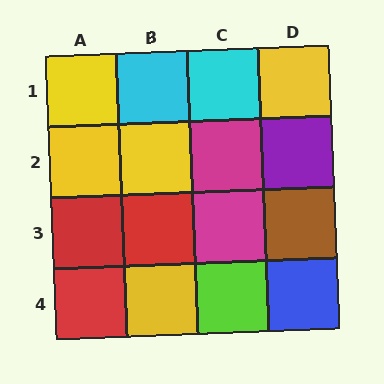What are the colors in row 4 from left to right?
Red, yellow, lime, blue.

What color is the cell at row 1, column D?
Yellow.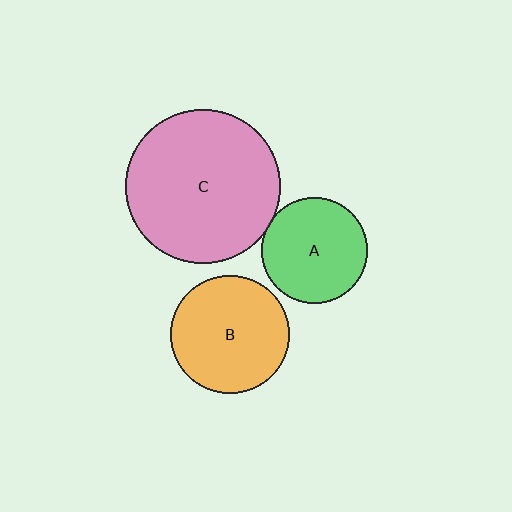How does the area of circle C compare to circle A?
Approximately 2.1 times.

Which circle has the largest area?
Circle C (pink).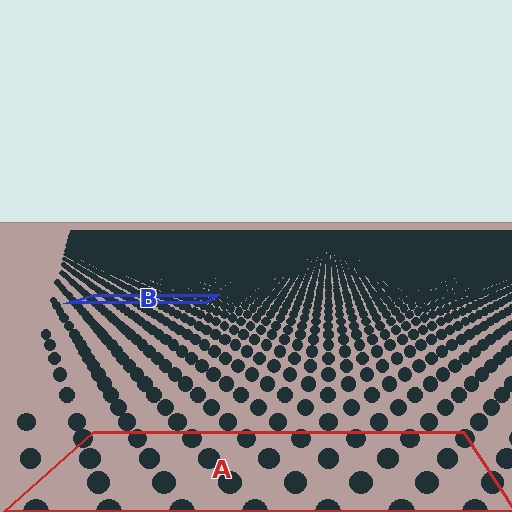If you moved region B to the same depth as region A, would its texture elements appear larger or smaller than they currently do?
They would appear larger. At a closer depth, the same texture elements are projected at a bigger on-screen size.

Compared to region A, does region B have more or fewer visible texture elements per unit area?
Region B has more texture elements per unit area — they are packed more densely because it is farther away.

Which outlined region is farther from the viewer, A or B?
Region B is farther from the viewer — the texture elements inside it appear smaller and more densely packed.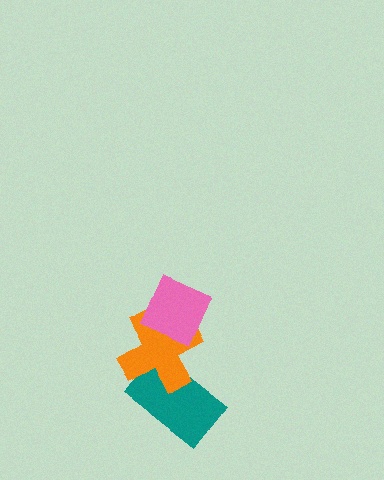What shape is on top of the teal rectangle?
The orange cross is on top of the teal rectangle.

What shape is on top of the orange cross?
The pink diamond is on top of the orange cross.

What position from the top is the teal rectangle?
The teal rectangle is 3rd from the top.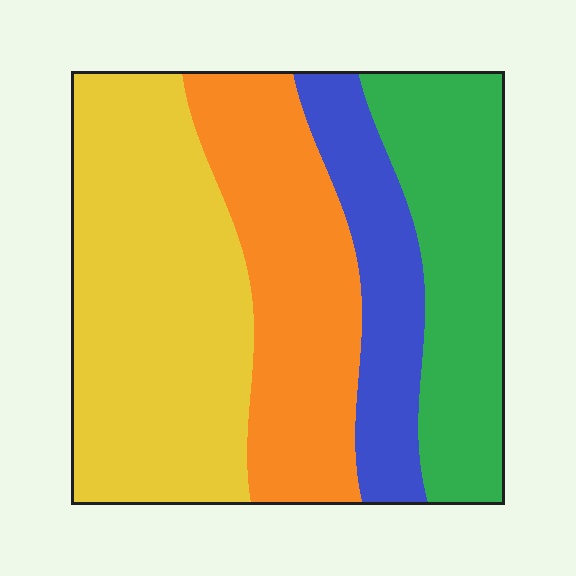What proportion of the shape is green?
Green takes up between a sixth and a third of the shape.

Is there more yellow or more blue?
Yellow.